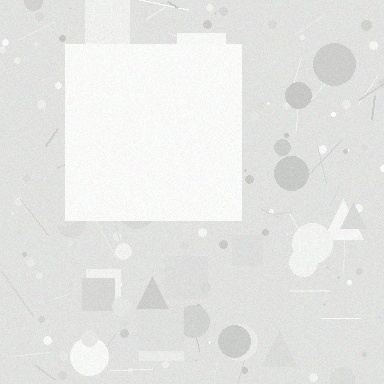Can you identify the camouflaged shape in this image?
The camouflaged shape is a square.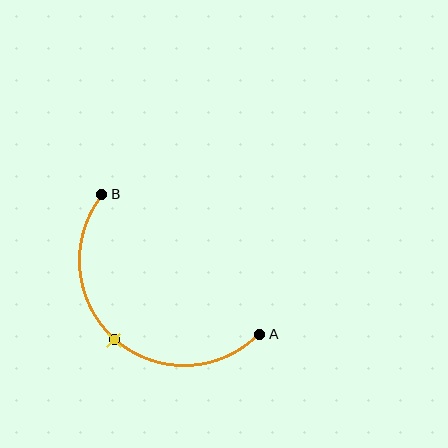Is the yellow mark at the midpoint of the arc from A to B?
Yes. The yellow mark lies on the arc at equal arc-length from both A and B — it is the arc midpoint.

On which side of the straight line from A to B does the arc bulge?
The arc bulges below and to the left of the straight line connecting A and B.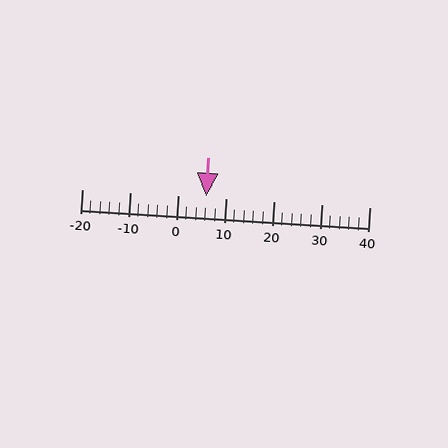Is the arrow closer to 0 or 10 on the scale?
The arrow is closer to 10.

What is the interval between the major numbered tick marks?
The major tick marks are spaced 10 units apart.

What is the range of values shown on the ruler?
The ruler shows values from -20 to 40.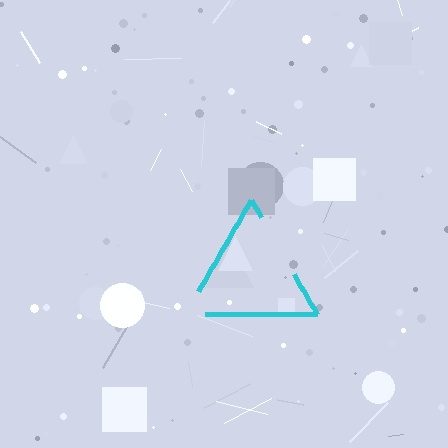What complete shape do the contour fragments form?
The contour fragments form a triangle.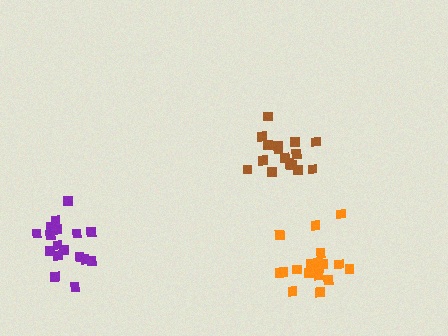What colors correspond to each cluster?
The clusters are colored: brown, purple, orange.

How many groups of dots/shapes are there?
There are 3 groups.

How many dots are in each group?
Group 1: 18 dots, Group 2: 18 dots, Group 3: 21 dots (57 total).